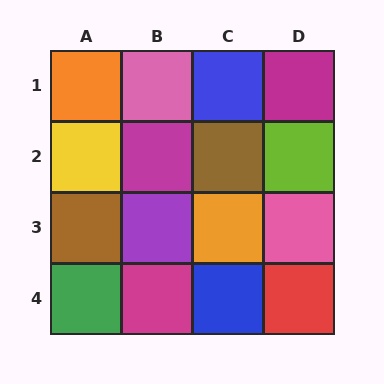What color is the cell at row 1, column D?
Magenta.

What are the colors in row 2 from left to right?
Yellow, magenta, brown, lime.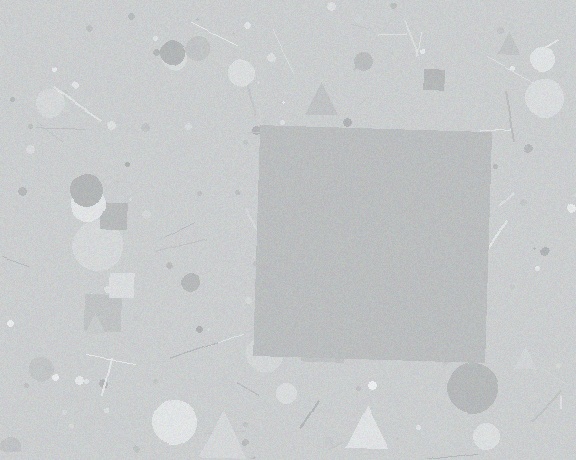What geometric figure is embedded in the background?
A square is embedded in the background.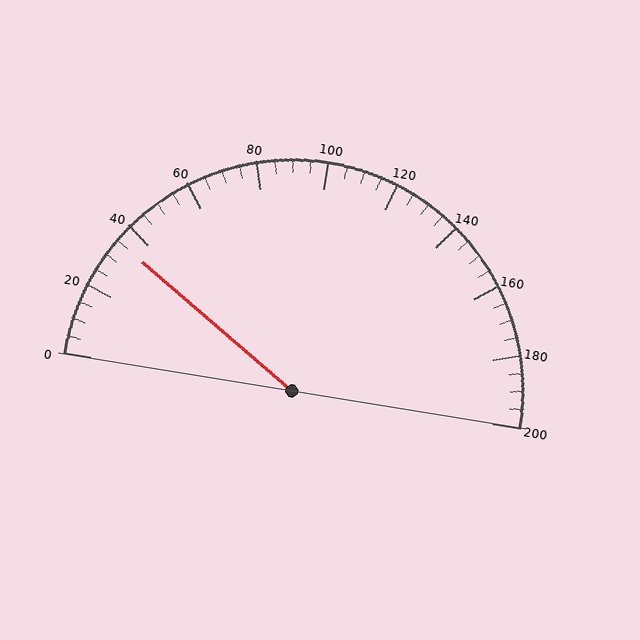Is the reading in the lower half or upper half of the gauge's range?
The reading is in the lower half of the range (0 to 200).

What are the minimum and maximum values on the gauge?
The gauge ranges from 0 to 200.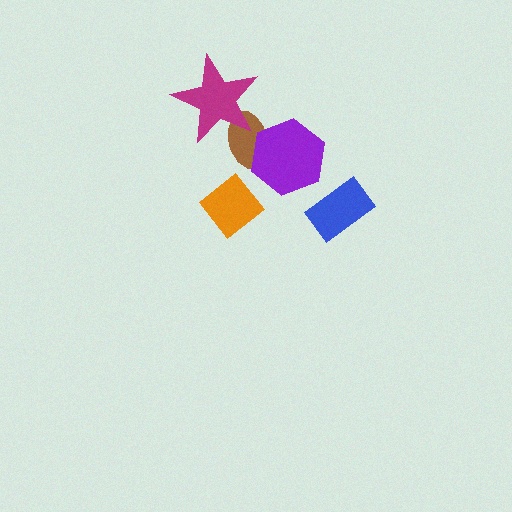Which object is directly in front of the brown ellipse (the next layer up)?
The purple hexagon is directly in front of the brown ellipse.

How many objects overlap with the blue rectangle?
0 objects overlap with the blue rectangle.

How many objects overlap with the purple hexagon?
1 object overlaps with the purple hexagon.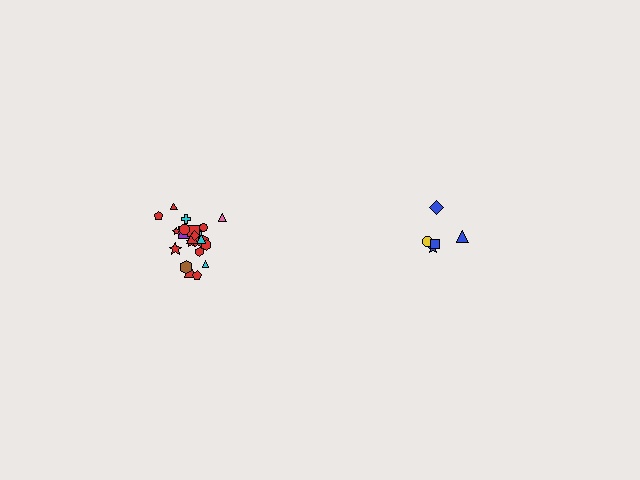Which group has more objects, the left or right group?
The left group.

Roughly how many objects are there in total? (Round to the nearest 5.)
Roughly 30 objects in total.